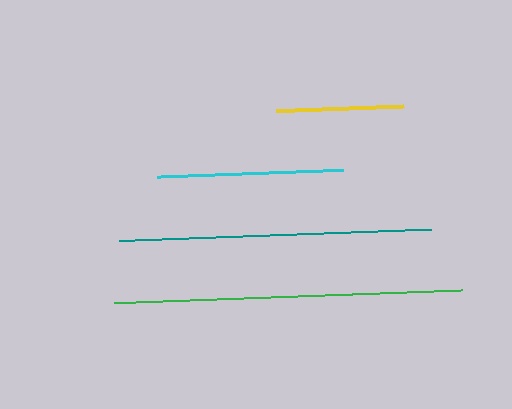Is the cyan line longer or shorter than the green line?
The green line is longer than the cyan line.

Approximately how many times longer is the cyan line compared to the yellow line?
The cyan line is approximately 1.5 times the length of the yellow line.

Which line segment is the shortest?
The yellow line is the shortest at approximately 128 pixels.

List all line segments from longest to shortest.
From longest to shortest: green, teal, cyan, yellow.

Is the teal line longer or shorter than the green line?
The green line is longer than the teal line.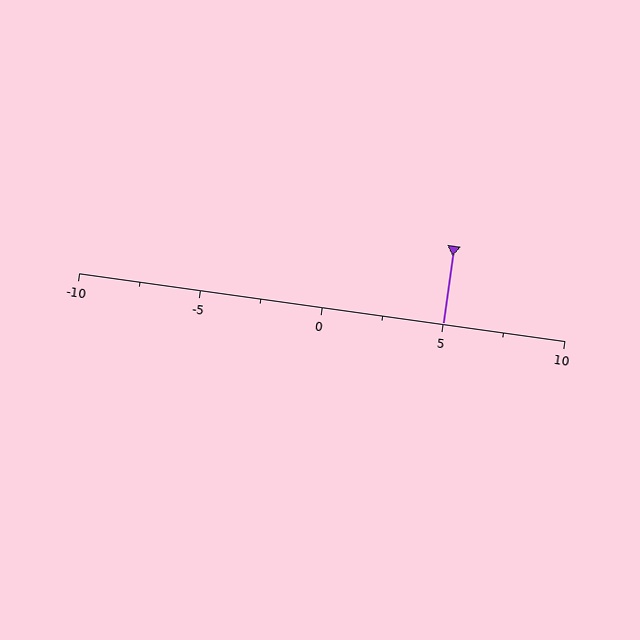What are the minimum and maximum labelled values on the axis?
The axis runs from -10 to 10.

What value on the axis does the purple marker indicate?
The marker indicates approximately 5.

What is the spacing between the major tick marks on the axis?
The major ticks are spaced 5 apart.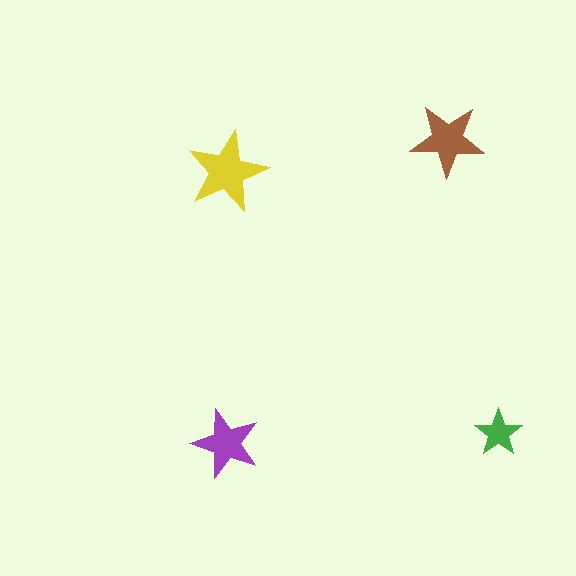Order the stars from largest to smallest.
the yellow one, the brown one, the purple one, the green one.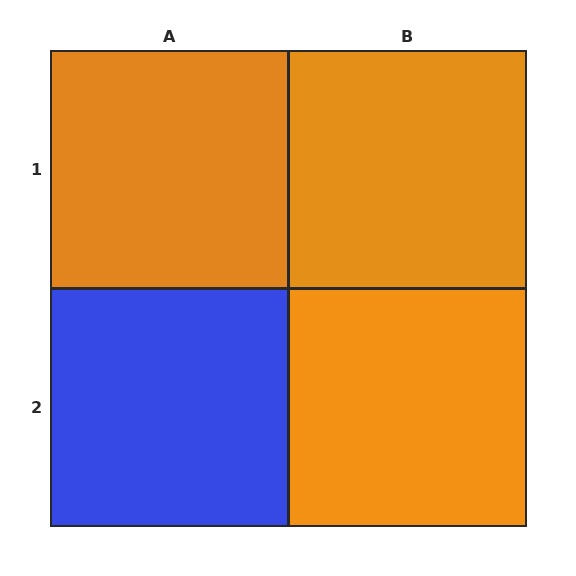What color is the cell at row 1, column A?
Orange.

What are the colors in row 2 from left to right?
Blue, orange.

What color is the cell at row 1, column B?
Orange.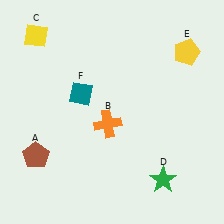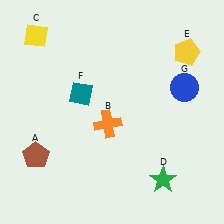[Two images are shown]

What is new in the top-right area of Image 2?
A blue circle (G) was added in the top-right area of Image 2.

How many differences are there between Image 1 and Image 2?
There is 1 difference between the two images.